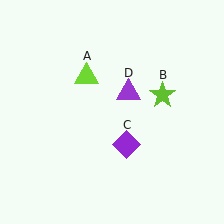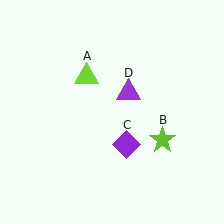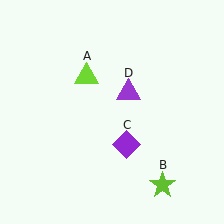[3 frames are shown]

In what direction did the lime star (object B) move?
The lime star (object B) moved down.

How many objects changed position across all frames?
1 object changed position: lime star (object B).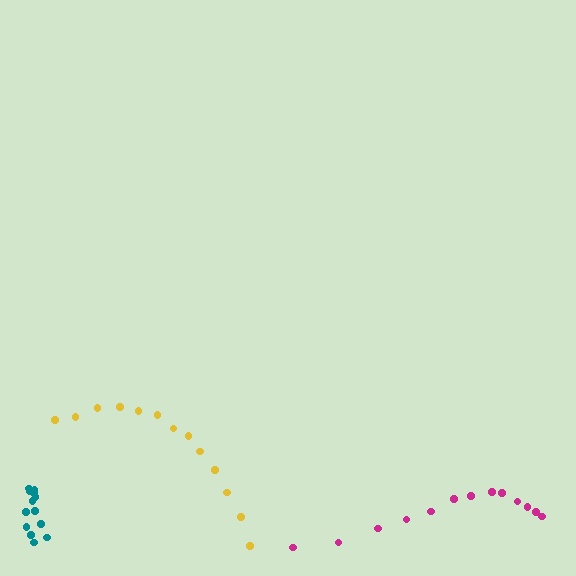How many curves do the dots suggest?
There are 3 distinct paths.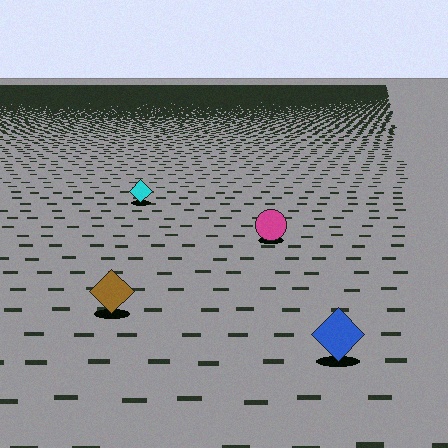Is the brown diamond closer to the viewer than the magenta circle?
Yes. The brown diamond is closer — you can tell from the texture gradient: the ground texture is coarser near it.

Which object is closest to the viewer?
The blue diamond is closest. The texture marks near it are larger and more spread out.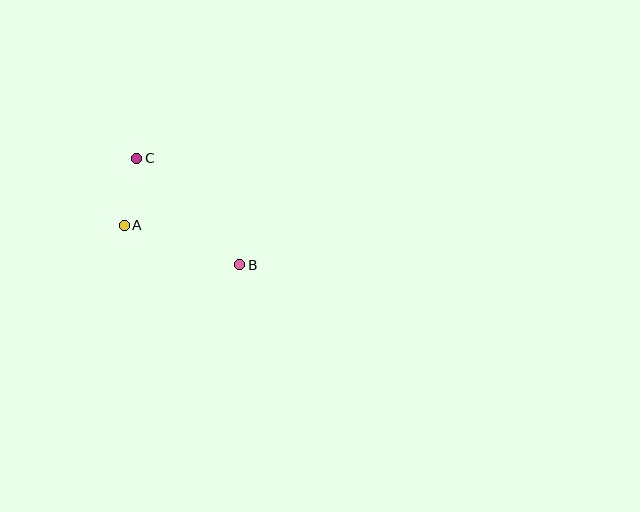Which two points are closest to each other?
Points A and C are closest to each other.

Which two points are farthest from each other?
Points B and C are farthest from each other.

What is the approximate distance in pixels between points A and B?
The distance between A and B is approximately 122 pixels.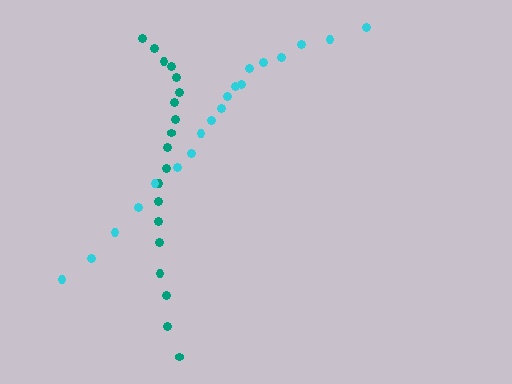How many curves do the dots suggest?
There are 2 distinct paths.